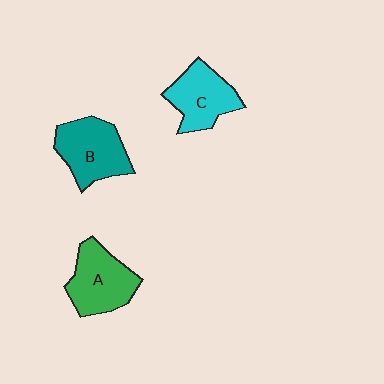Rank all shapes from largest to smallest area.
From largest to smallest: B (teal), A (green), C (cyan).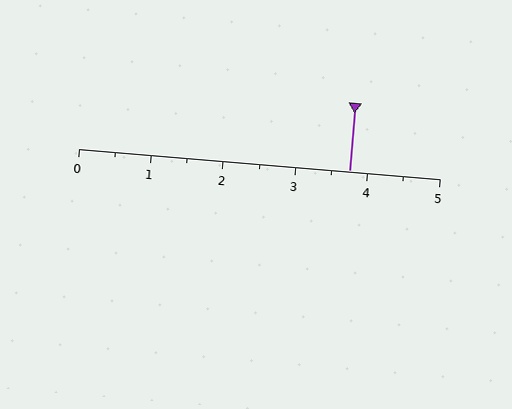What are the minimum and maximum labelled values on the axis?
The axis runs from 0 to 5.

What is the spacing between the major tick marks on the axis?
The major ticks are spaced 1 apart.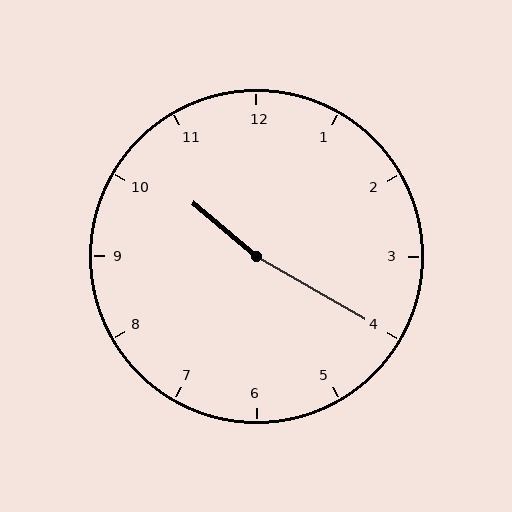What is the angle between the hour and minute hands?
Approximately 170 degrees.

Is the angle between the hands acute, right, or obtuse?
It is obtuse.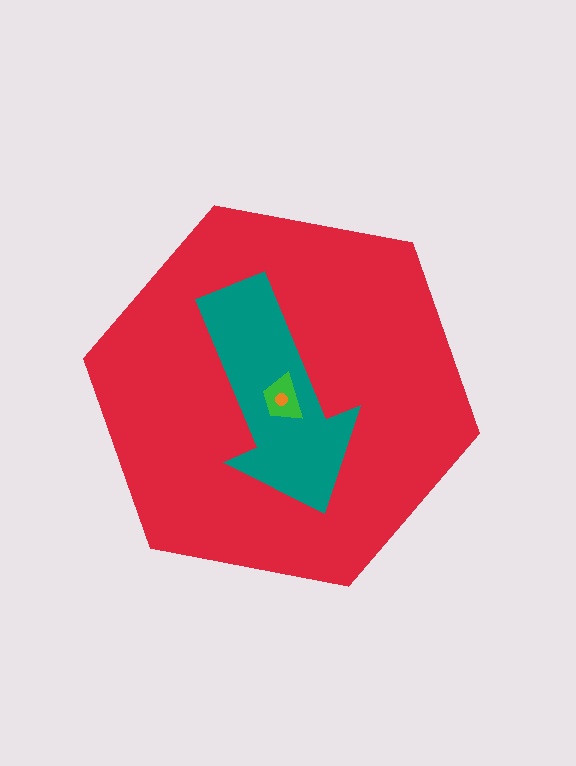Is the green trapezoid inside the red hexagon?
Yes.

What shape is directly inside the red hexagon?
The teal arrow.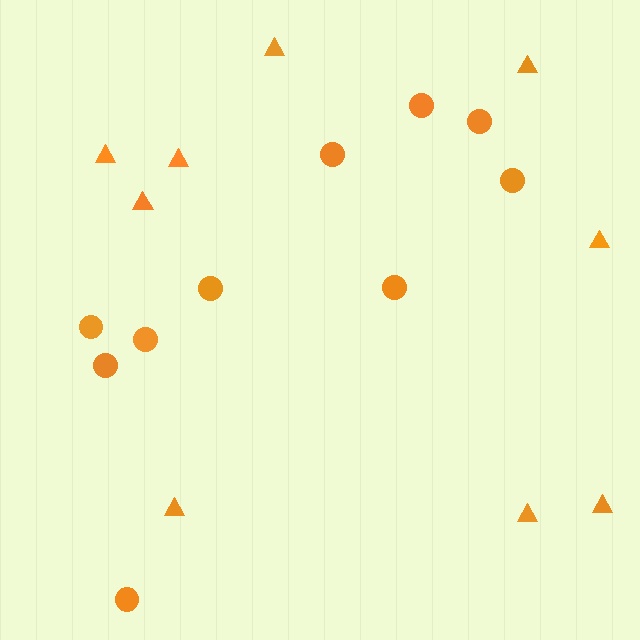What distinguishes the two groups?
There are 2 groups: one group of triangles (9) and one group of circles (10).